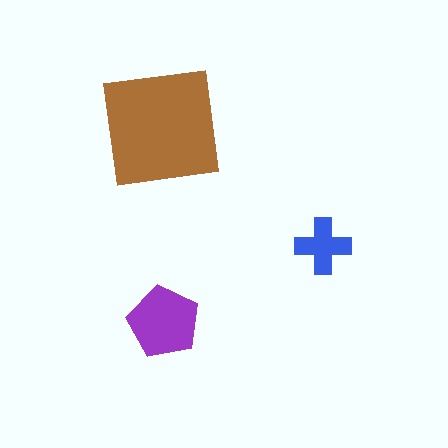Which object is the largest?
The brown square.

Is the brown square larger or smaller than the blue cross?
Larger.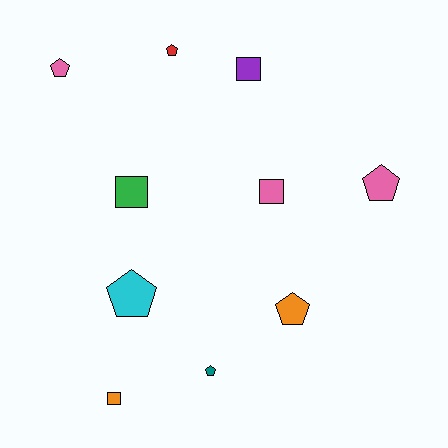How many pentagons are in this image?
There are 6 pentagons.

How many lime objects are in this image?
There are no lime objects.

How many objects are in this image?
There are 10 objects.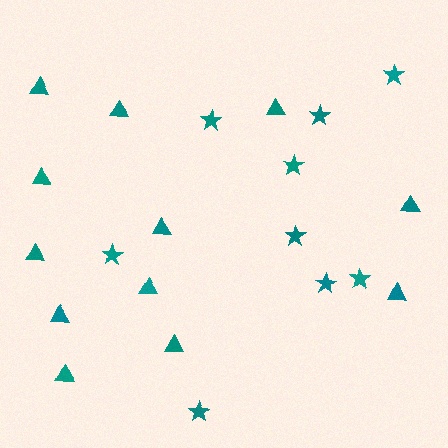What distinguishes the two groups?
There are 2 groups: one group of triangles (12) and one group of stars (9).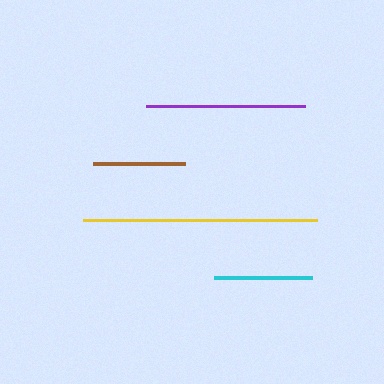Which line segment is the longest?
The yellow line is the longest at approximately 234 pixels.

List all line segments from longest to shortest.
From longest to shortest: yellow, purple, cyan, brown.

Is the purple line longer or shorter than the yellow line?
The yellow line is longer than the purple line.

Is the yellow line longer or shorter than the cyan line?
The yellow line is longer than the cyan line.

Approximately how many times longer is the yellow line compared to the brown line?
The yellow line is approximately 2.6 times the length of the brown line.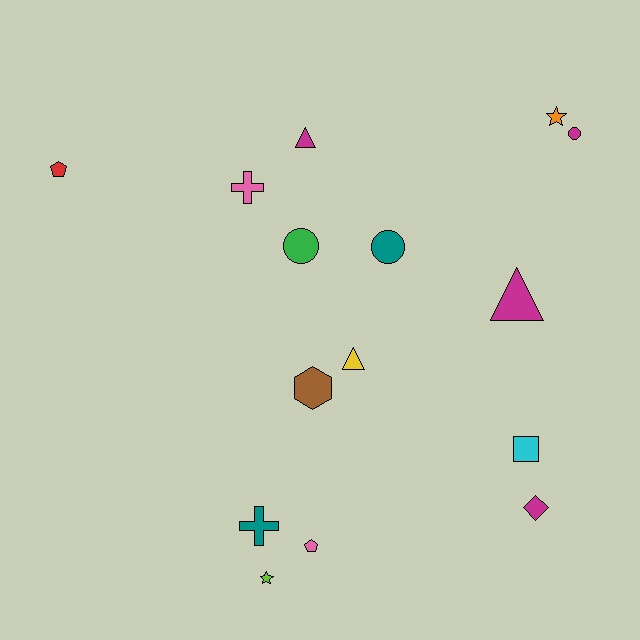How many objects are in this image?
There are 15 objects.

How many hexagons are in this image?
There is 1 hexagon.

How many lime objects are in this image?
There is 1 lime object.